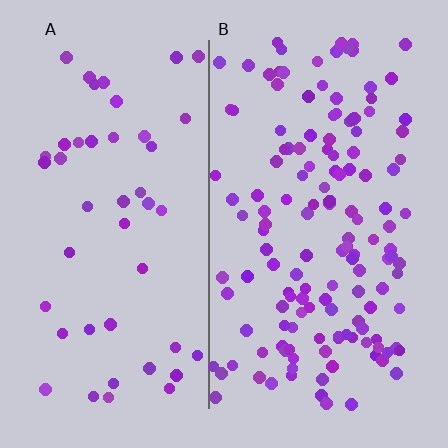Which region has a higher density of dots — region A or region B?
B (the right).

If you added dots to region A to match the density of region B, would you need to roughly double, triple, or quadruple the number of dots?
Approximately triple.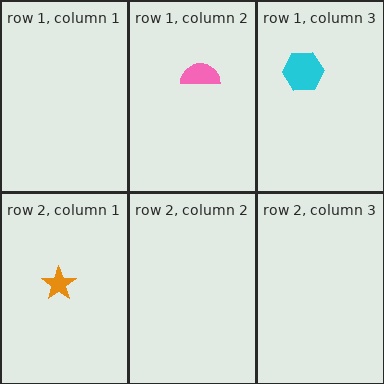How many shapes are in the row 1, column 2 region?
1.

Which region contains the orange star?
The row 2, column 1 region.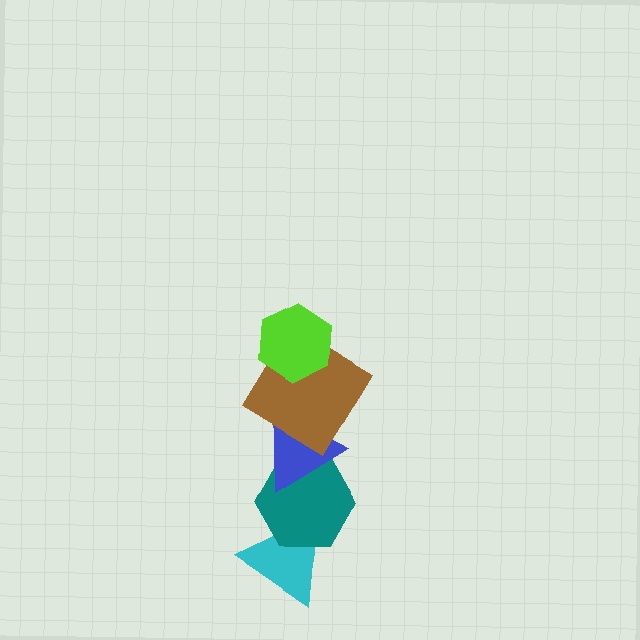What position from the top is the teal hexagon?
The teal hexagon is 4th from the top.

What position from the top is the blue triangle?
The blue triangle is 3rd from the top.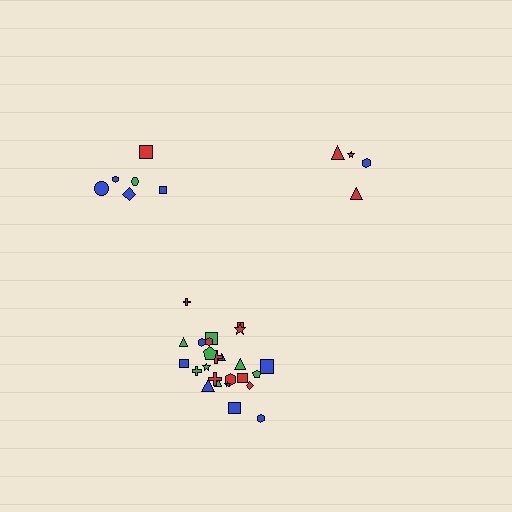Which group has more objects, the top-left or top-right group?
The top-left group.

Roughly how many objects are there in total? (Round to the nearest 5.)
Roughly 35 objects in total.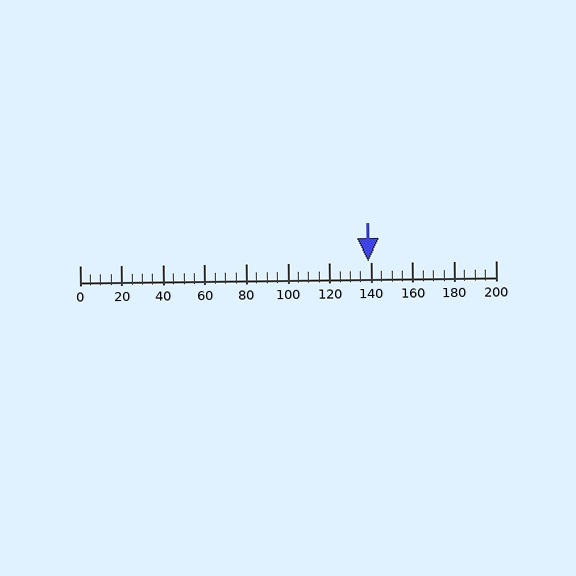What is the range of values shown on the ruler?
The ruler shows values from 0 to 200.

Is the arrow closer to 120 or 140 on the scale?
The arrow is closer to 140.